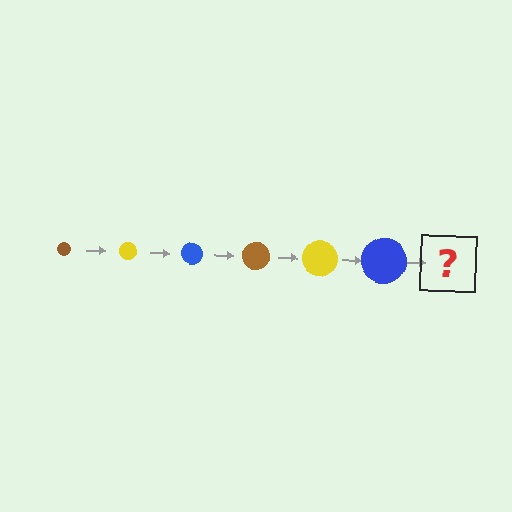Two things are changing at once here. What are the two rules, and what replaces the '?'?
The two rules are that the circle grows larger each step and the color cycles through brown, yellow, and blue. The '?' should be a brown circle, larger than the previous one.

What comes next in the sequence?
The next element should be a brown circle, larger than the previous one.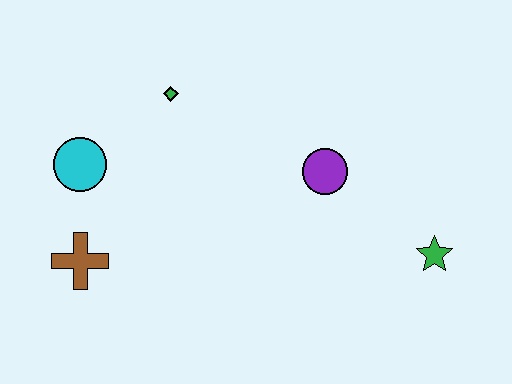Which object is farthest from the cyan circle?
The green star is farthest from the cyan circle.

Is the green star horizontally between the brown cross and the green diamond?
No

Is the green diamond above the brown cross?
Yes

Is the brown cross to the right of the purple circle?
No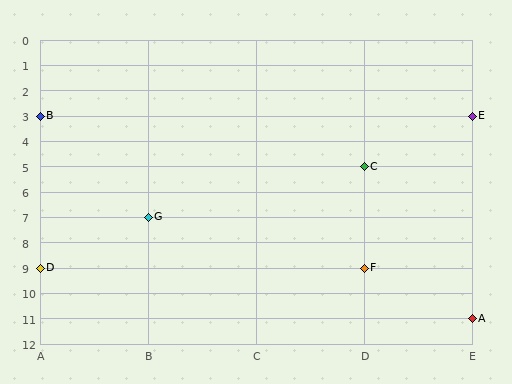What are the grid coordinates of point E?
Point E is at grid coordinates (E, 3).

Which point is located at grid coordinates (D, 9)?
Point F is at (D, 9).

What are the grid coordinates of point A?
Point A is at grid coordinates (E, 11).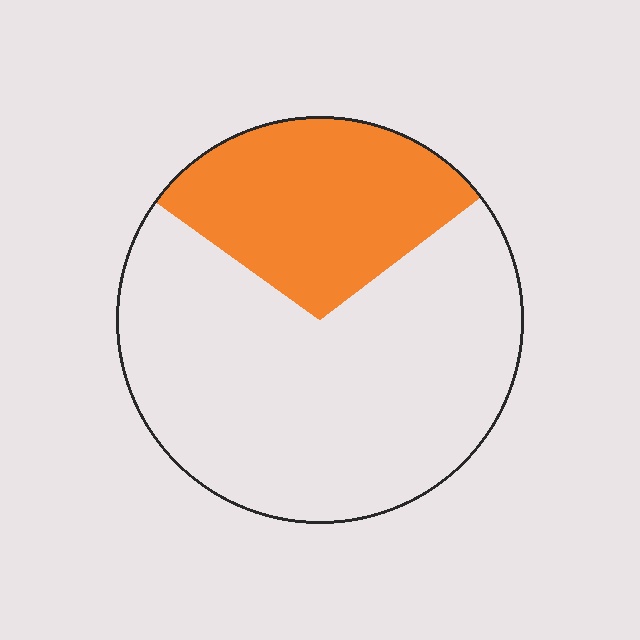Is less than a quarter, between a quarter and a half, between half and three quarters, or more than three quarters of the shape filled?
Between a quarter and a half.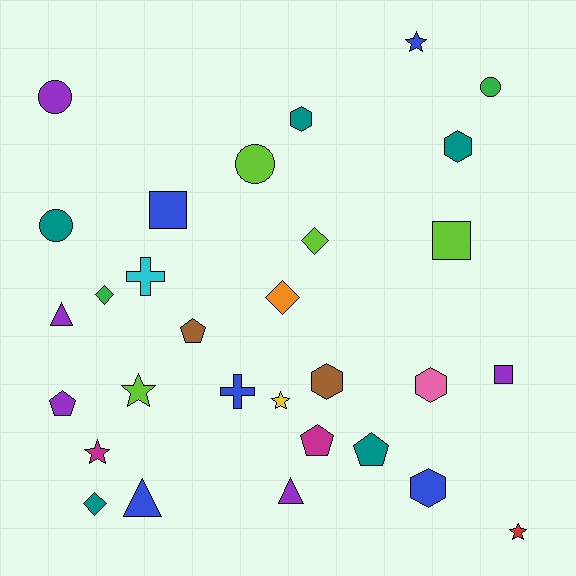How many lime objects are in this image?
There are 4 lime objects.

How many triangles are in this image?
There are 3 triangles.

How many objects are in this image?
There are 30 objects.